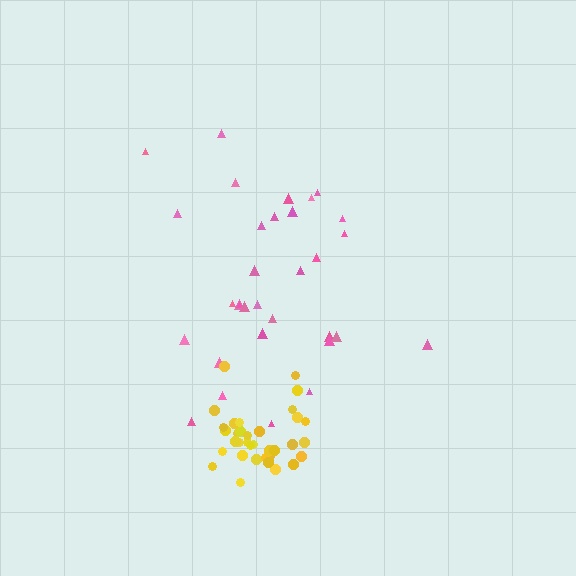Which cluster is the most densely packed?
Yellow.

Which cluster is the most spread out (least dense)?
Pink.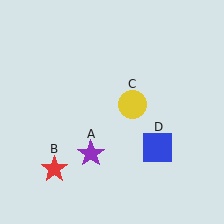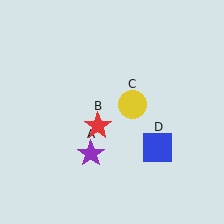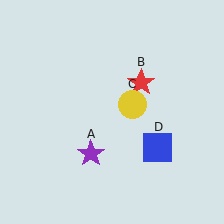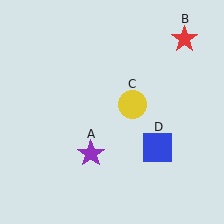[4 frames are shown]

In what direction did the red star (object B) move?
The red star (object B) moved up and to the right.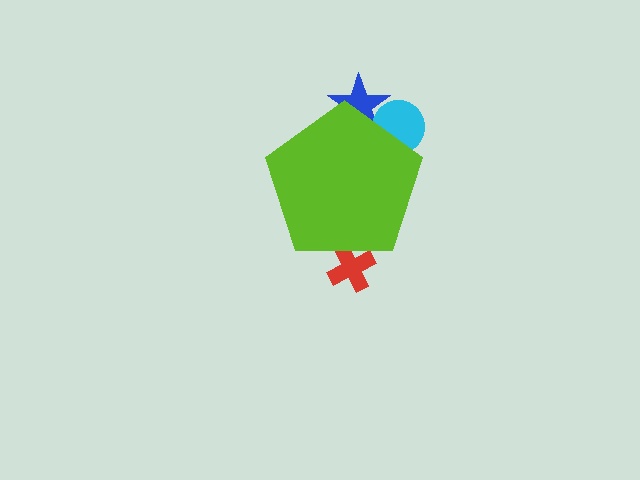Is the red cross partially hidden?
Yes, the red cross is partially hidden behind the lime pentagon.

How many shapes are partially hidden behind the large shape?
3 shapes are partially hidden.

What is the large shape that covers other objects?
A lime pentagon.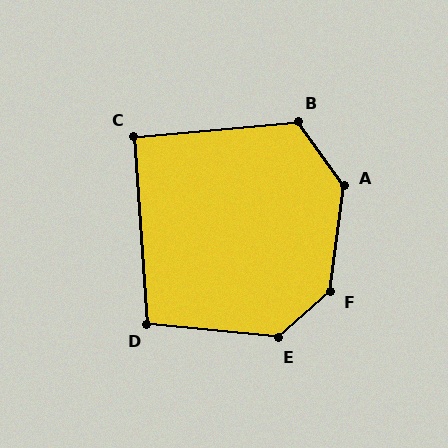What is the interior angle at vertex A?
Approximately 137 degrees (obtuse).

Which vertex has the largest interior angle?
F, at approximately 139 degrees.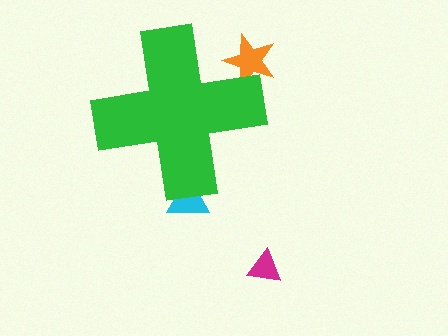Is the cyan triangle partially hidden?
Yes, the cyan triangle is partially hidden behind the green cross.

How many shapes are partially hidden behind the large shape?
2 shapes are partially hidden.